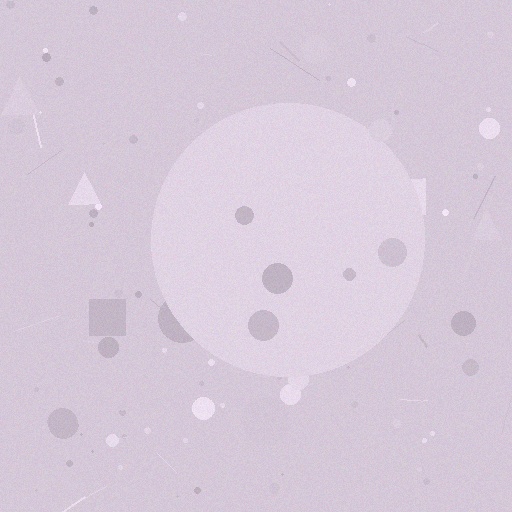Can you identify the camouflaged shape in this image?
The camouflaged shape is a circle.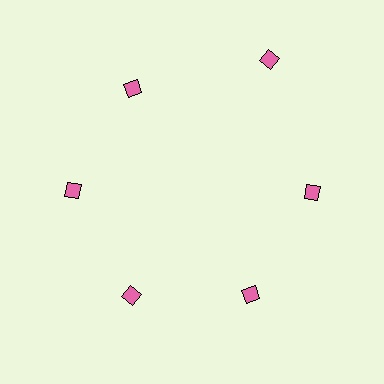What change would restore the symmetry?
The symmetry would be restored by moving it inward, back onto the ring so that all 6 diamonds sit at equal angles and equal distance from the center.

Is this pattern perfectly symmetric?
No. The 6 pink diamonds are arranged in a ring, but one element near the 1 o'clock position is pushed outward from the center, breaking the 6-fold rotational symmetry.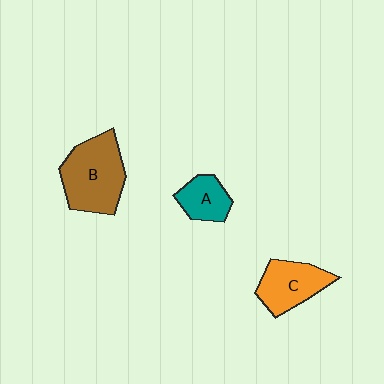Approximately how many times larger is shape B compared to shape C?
Approximately 1.4 times.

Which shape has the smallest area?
Shape A (teal).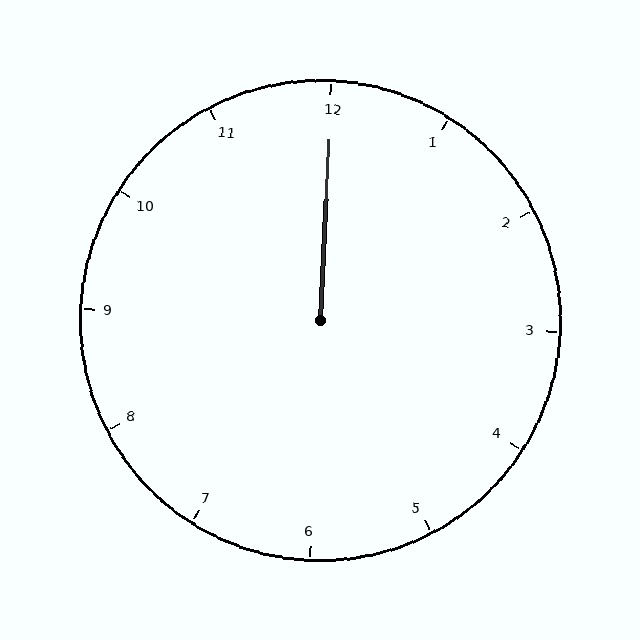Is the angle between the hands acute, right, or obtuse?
It is acute.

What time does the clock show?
12:00.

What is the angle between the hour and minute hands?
Approximately 0 degrees.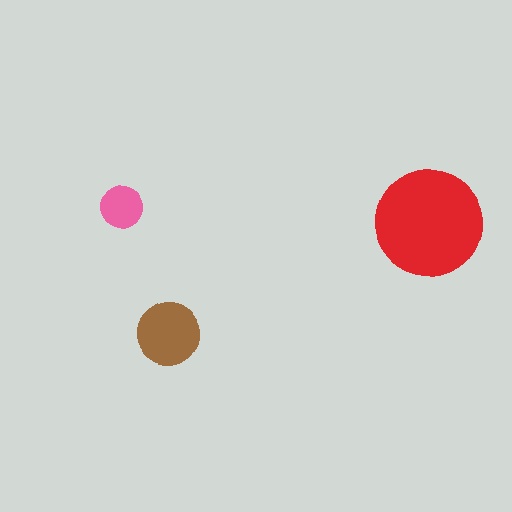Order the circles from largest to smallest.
the red one, the brown one, the pink one.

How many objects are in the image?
There are 3 objects in the image.